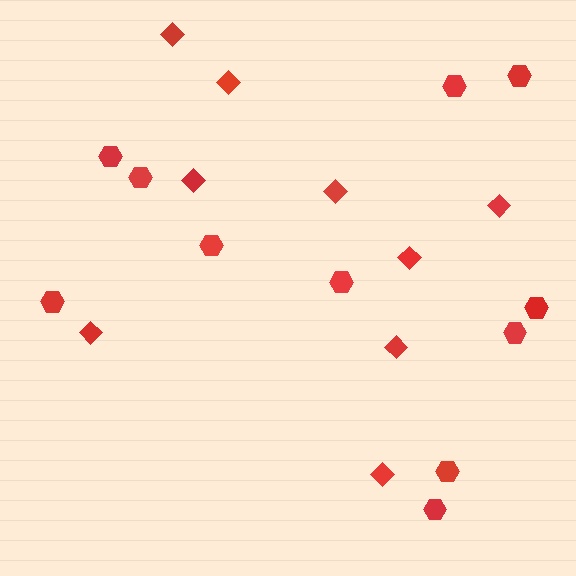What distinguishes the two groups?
There are 2 groups: one group of diamonds (9) and one group of hexagons (11).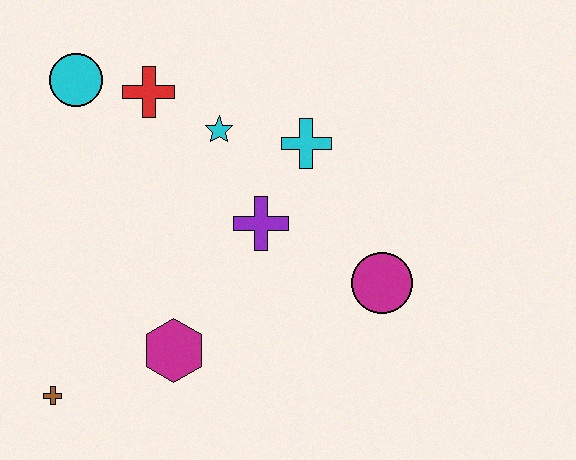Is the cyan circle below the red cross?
No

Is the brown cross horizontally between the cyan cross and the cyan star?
No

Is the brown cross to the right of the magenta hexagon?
No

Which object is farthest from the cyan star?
The brown cross is farthest from the cyan star.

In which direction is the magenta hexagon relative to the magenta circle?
The magenta hexagon is to the left of the magenta circle.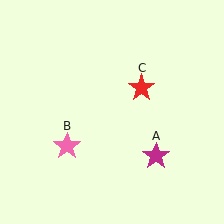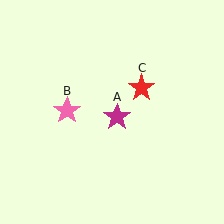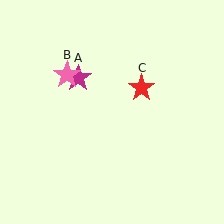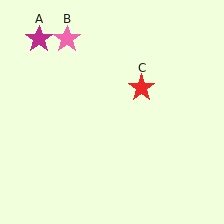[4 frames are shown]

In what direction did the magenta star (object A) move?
The magenta star (object A) moved up and to the left.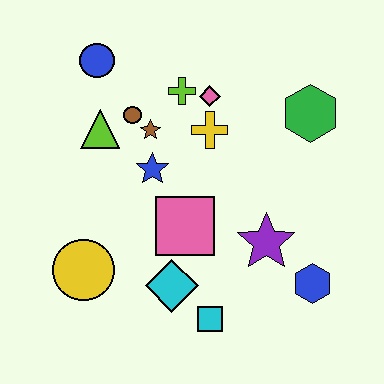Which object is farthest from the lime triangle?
The blue hexagon is farthest from the lime triangle.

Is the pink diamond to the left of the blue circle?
No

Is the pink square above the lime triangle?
No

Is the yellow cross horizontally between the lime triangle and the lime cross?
No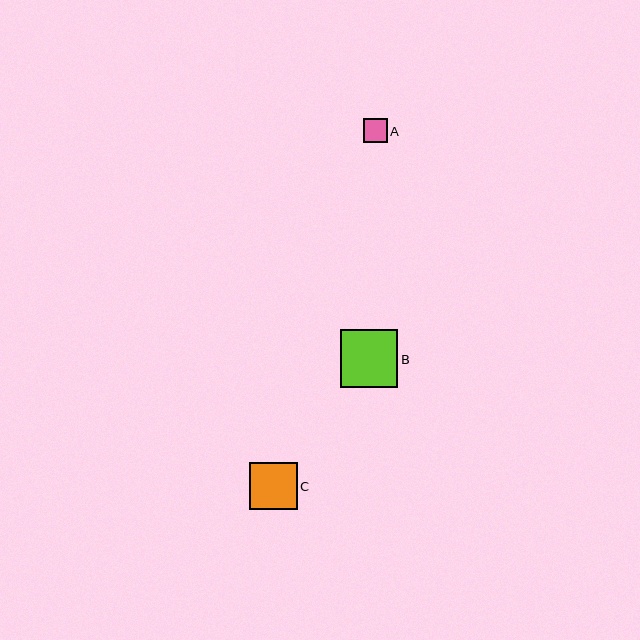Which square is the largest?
Square B is the largest with a size of approximately 58 pixels.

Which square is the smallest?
Square A is the smallest with a size of approximately 24 pixels.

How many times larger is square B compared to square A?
Square B is approximately 2.4 times the size of square A.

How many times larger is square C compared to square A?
Square C is approximately 2.0 times the size of square A.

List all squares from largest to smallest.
From largest to smallest: B, C, A.